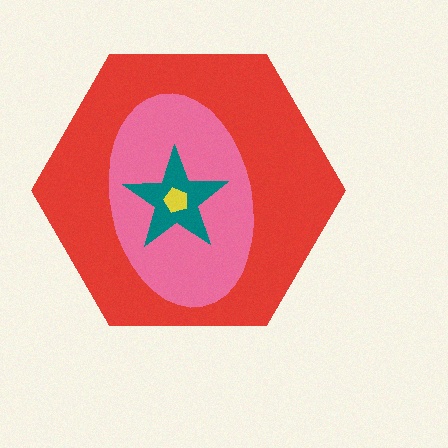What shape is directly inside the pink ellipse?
The teal star.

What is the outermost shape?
The red hexagon.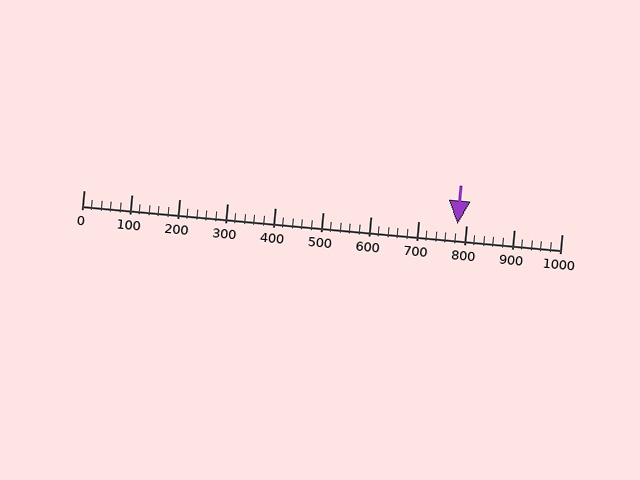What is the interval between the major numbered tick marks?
The major tick marks are spaced 100 units apart.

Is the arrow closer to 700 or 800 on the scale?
The arrow is closer to 800.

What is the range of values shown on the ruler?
The ruler shows values from 0 to 1000.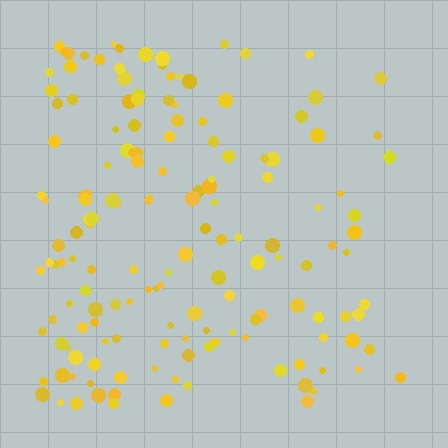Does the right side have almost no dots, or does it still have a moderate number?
Still a moderate number, just noticeably fewer than the left.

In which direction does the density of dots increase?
From right to left, with the left side densest.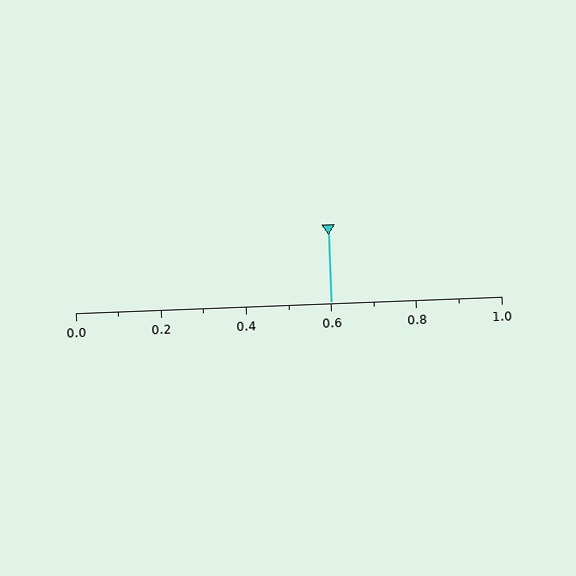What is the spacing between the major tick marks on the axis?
The major ticks are spaced 0.2 apart.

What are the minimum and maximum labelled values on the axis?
The axis runs from 0.0 to 1.0.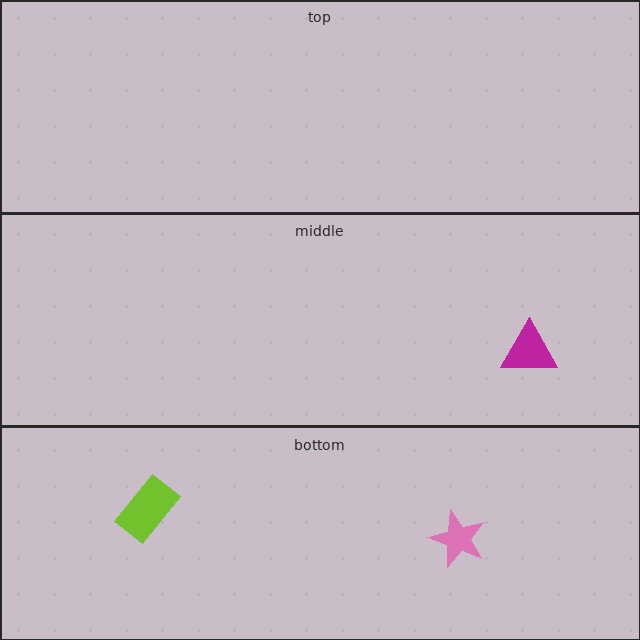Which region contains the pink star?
The bottom region.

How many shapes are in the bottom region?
2.